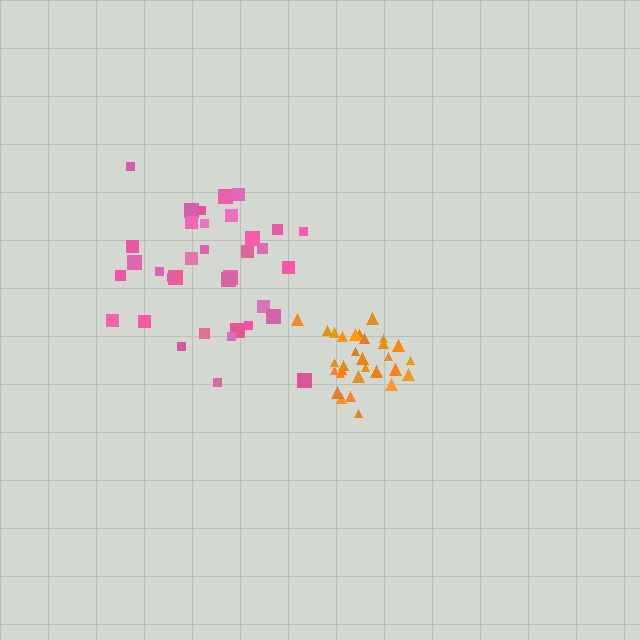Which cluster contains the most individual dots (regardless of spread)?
Pink (35).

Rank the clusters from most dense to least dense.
orange, pink.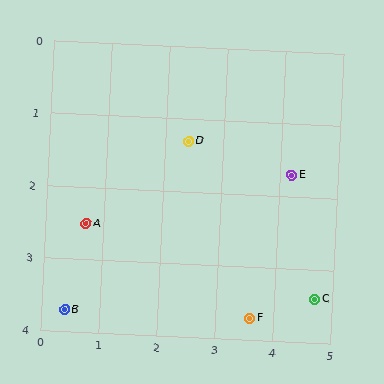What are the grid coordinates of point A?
Point A is at approximately (0.7, 2.5).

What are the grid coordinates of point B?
Point B is at approximately (0.4, 3.7).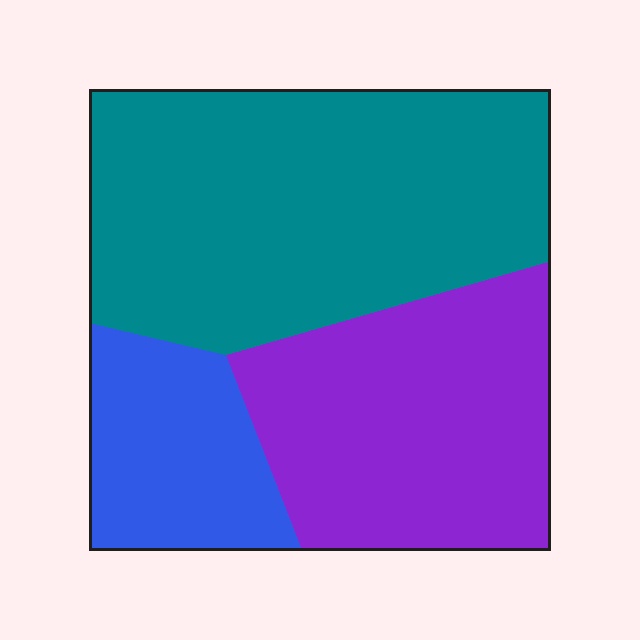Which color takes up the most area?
Teal, at roughly 50%.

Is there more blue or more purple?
Purple.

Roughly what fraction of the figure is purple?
Purple takes up about one third (1/3) of the figure.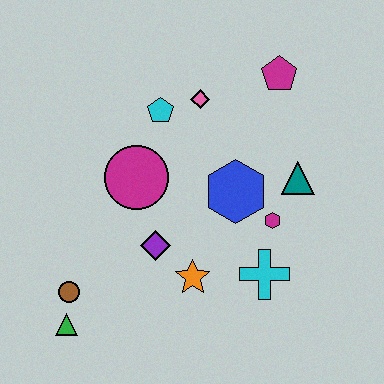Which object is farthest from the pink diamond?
The green triangle is farthest from the pink diamond.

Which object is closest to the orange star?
The purple diamond is closest to the orange star.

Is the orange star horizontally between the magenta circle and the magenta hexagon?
Yes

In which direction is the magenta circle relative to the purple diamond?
The magenta circle is above the purple diamond.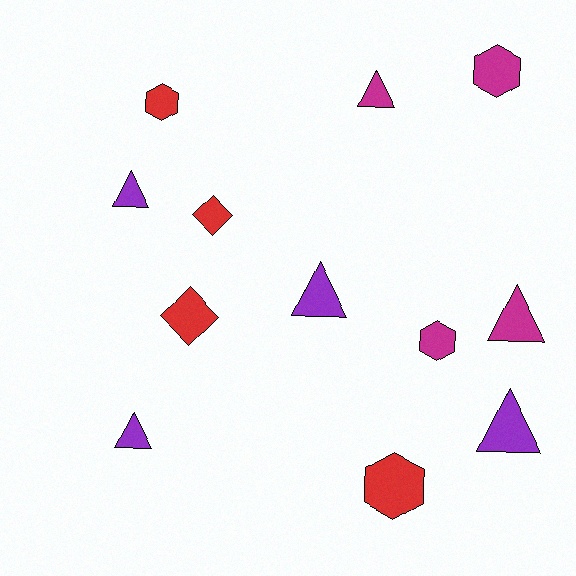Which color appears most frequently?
Red, with 4 objects.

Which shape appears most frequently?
Triangle, with 6 objects.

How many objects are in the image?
There are 12 objects.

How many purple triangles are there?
There are 4 purple triangles.